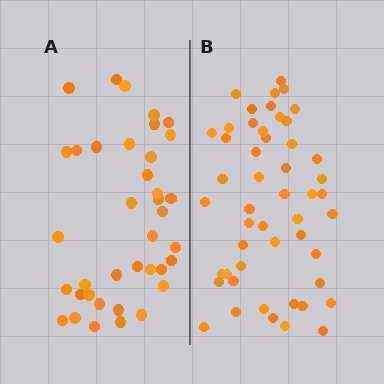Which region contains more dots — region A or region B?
Region B (the right region) has more dots.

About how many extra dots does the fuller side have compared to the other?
Region B has roughly 12 or so more dots than region A.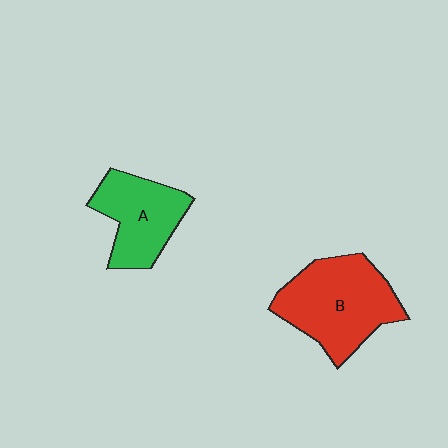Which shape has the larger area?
Shape B (red).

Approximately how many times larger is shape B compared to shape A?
Approximately 1.4 times.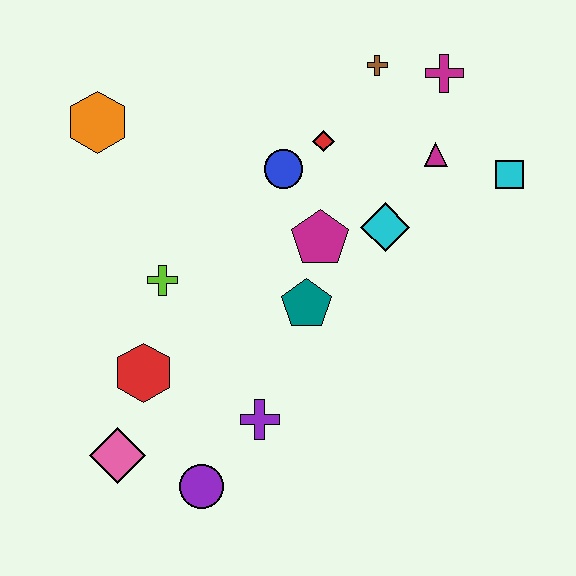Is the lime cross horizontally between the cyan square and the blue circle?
No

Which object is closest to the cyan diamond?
The magenta pentagon is closest to the cyan diamond.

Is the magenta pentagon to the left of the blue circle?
No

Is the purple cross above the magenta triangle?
No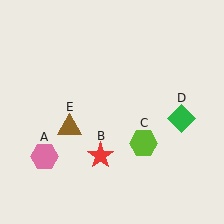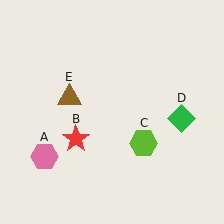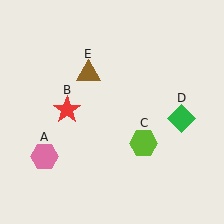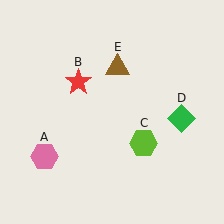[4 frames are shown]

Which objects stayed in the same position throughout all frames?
Pink hexagon (object A) and lime hexagon (object C) and green diamond (object D) remained stationary.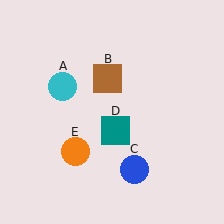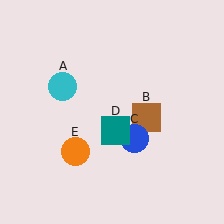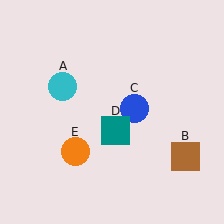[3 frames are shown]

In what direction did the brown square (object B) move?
The brown square (object B) moved down and to the right.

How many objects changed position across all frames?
2 objects changed position: brown square (object B), blue circle (object C).